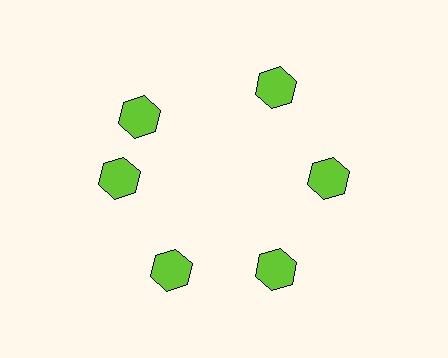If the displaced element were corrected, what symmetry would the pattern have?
It would have 6-fold rotational symmetry — the pattern would map onto itself every 60 degrees.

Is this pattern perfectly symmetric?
No. The 6 lime hexagons are arranged in a ring, but one element near the 11 o'clock position is rotated out of alignment along the ring, breaking the 6-fold rotational symmetry.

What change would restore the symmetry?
The symmetry would be restored by rotating it back into even spacing with its neighbors so that all 6 hexagons sit at equal angles and equal distance from the center.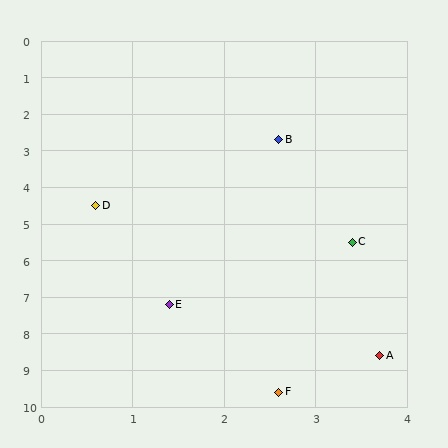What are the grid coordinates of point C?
Point C is at approximately (3.4, 5.5).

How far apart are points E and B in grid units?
Points E and B are about 4.7 grid units apart.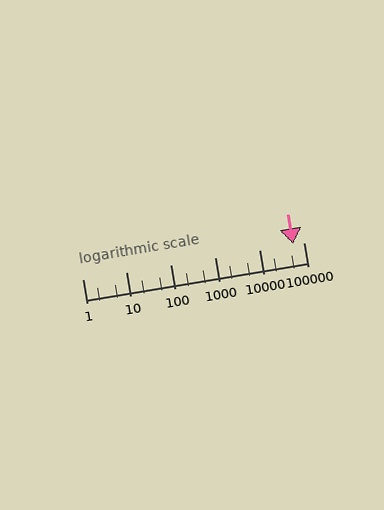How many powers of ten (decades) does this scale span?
The scale spans 5 decades, from 1 to 100000.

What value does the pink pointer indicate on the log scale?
The pointer indicates approximately 59000.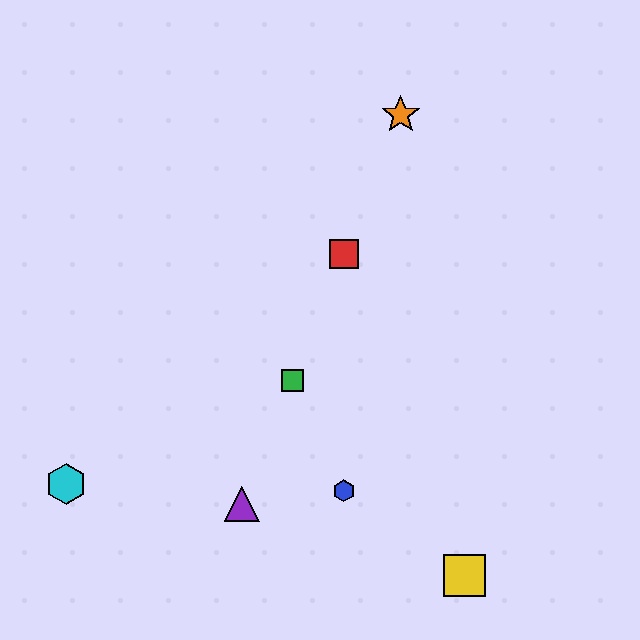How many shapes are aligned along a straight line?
4 shapes (the red square, the green square, the purple triangle, the orange star) are aligned along a straight line.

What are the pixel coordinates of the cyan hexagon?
The cyan hexagon is at (66, 484).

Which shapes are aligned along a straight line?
The red square, the green square, the purple triangle, the orange star are aligned along a straight line.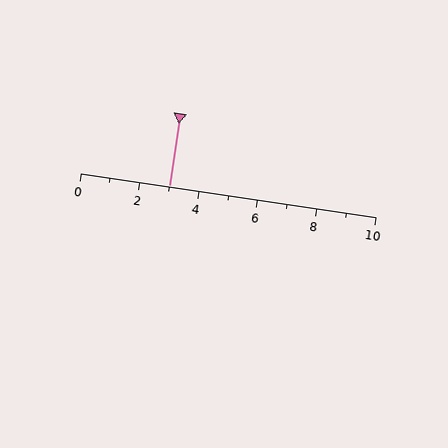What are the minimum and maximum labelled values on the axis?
The axis runs from 0 to 10.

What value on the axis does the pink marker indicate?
The marker indicates approximately 3.